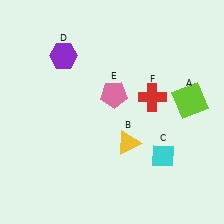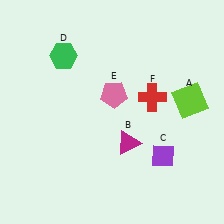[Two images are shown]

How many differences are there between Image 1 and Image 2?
There are 3 differences between the two images.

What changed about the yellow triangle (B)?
In Image 1, B is yellow. In Image 2, it changed to magenta.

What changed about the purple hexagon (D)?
In Image 1, D is purple. In Image 2, it changed to green.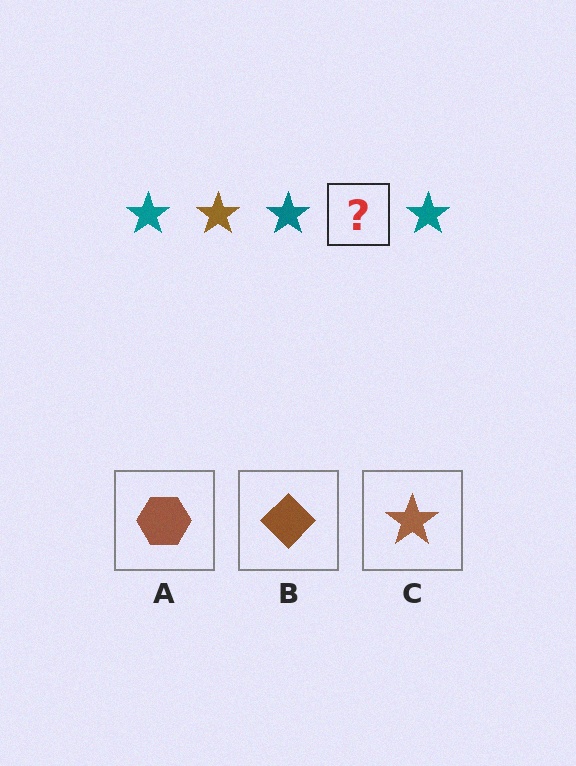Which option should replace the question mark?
Option C.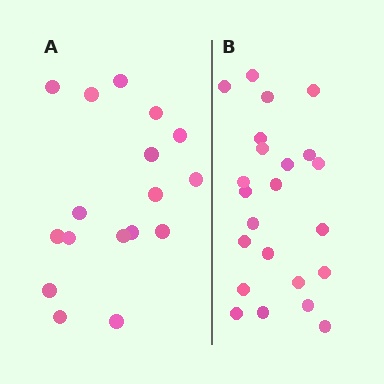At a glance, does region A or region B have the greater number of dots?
Region B (the right region) has more dots.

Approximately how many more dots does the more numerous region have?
Region B has about 6 more dots than region A.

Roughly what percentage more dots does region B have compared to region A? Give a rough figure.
About 35% more.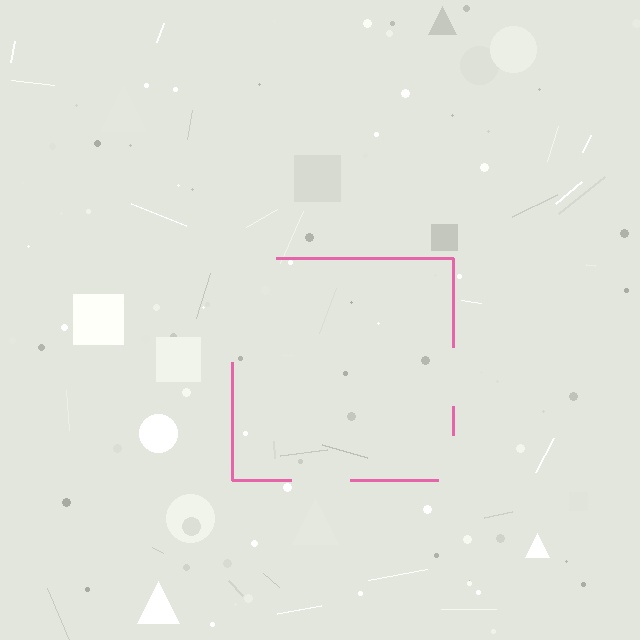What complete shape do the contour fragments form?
The contour fragments form a square.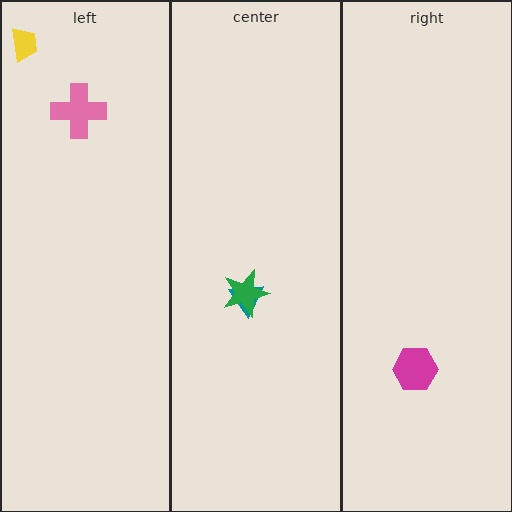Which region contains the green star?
The center region.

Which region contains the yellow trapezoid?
The left region.